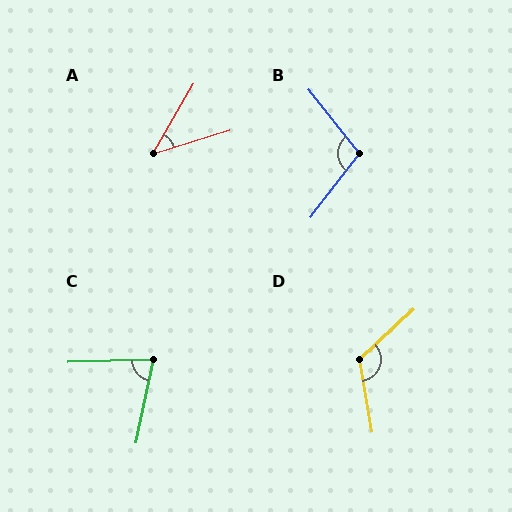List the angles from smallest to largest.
A (42°), C (76°), B (104°), D (124°).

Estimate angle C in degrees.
Approximately 76 degrees.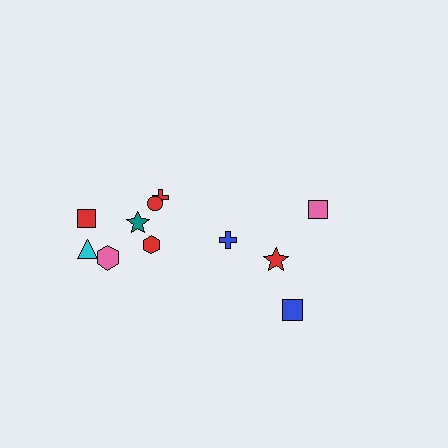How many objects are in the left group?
There are 7 objects.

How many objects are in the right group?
There are 4 objects.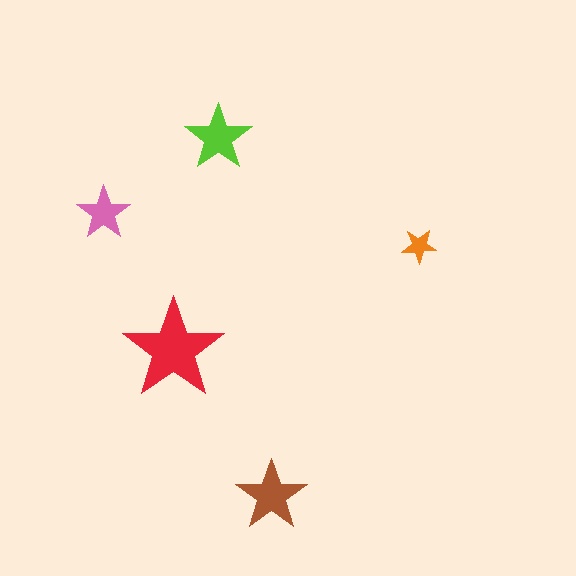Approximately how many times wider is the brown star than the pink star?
About 1.5 times wider.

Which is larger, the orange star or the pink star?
The pink one.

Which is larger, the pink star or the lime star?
The lime one.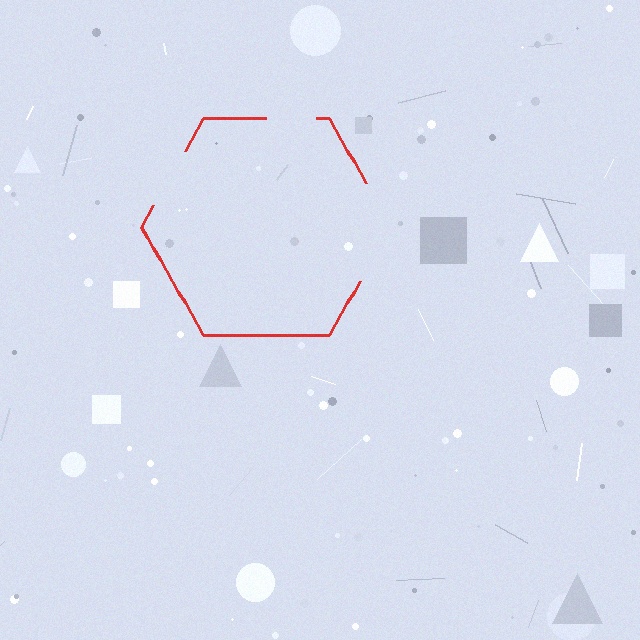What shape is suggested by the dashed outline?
The dashed outline suggests a hexagon.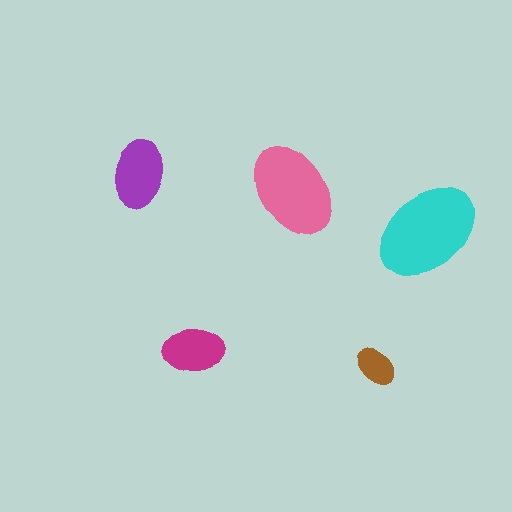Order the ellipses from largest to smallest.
the cyan one, the pink one, the purple one, the magenta one, the brown one.